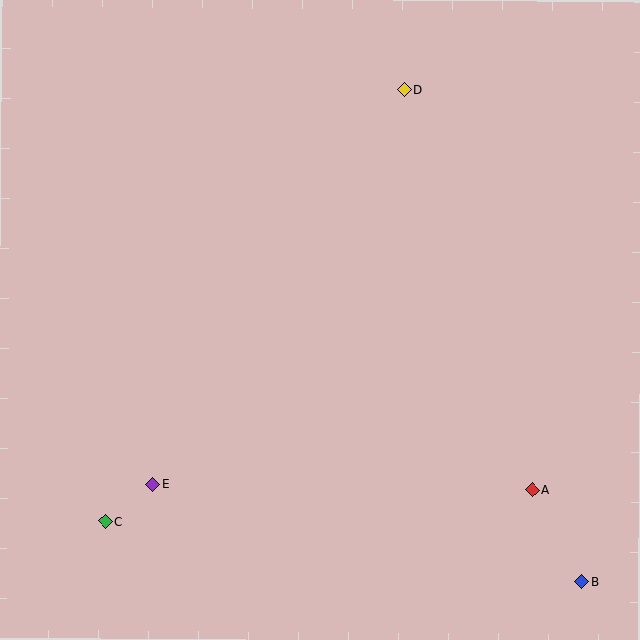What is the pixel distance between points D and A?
The distance between D and A is 421 pixels.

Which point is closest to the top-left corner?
Point D is closest to the top-left corner.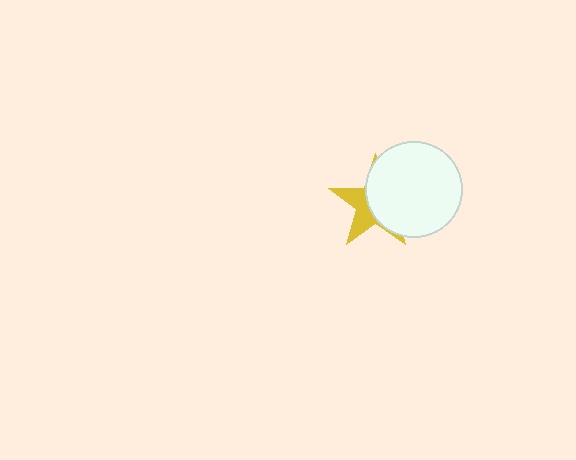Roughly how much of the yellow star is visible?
A small part of it is visible (roughly 39%).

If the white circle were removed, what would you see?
You would see the complete yellow star.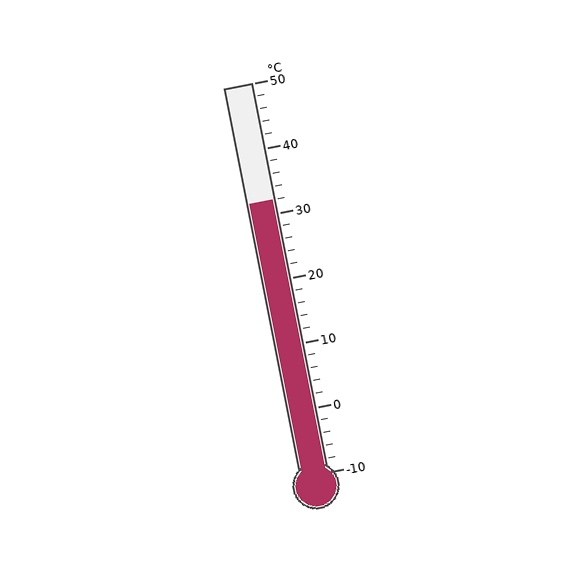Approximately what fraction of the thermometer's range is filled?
The thermometer is filled to approximately 70% of its range.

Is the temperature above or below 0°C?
The temperature is above 0°C.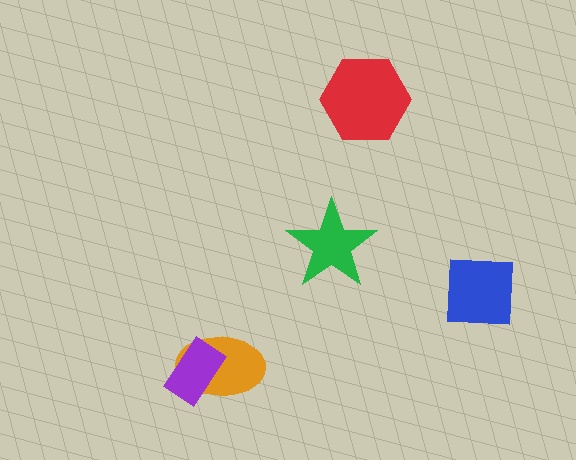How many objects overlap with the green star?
0 objects overlap with the green star.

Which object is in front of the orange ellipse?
The purple rectangle is in front of the orange ellipse.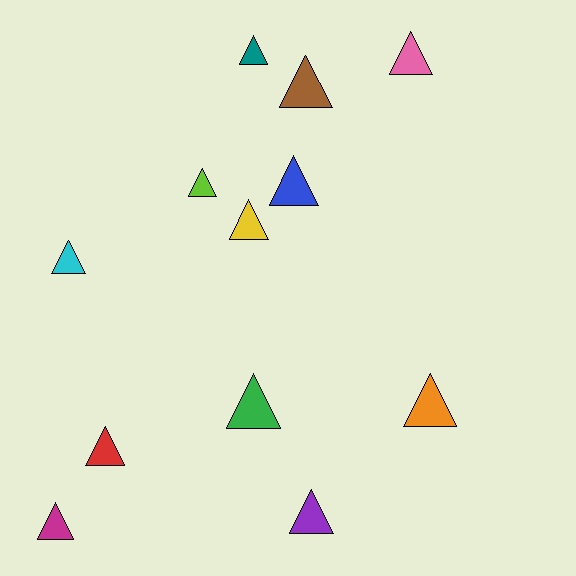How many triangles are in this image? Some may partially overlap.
There are 12 triangles.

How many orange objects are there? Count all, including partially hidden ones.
There is 1 orange object.